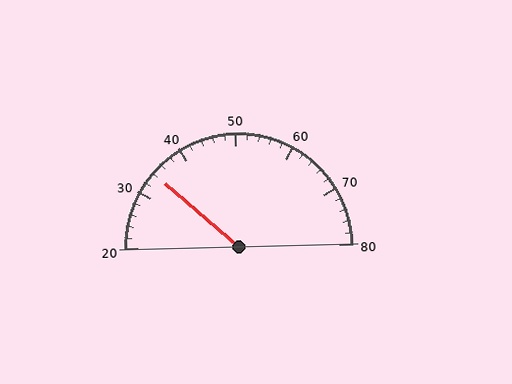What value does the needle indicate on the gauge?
The needle indicates approximately 34.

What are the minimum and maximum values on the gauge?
The gauge ranges from 20 to 80.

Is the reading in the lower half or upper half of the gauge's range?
The reading is in the lower half of the range (20 to 80).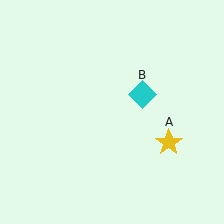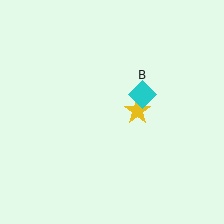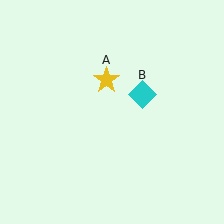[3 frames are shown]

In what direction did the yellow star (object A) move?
The yellow star (object A) moved up and to the left.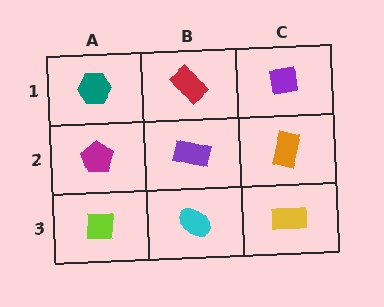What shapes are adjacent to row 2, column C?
A purple square (row 1, column C), a yellow rectangle (row 3, column C), a purple rectangle (row 2, column B).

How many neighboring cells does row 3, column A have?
2.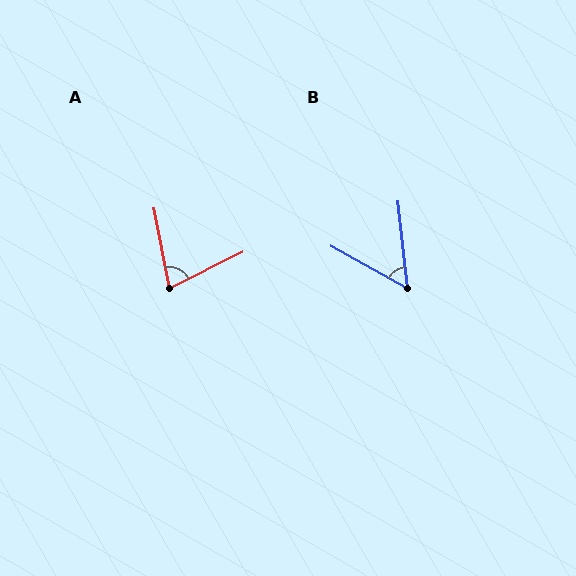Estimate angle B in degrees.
Approximately 54 degrees.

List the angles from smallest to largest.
B (54°), A (74°).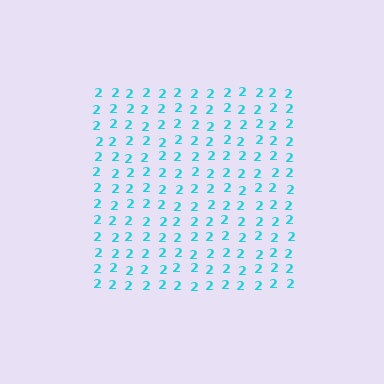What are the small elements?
The small elements are digit 2's.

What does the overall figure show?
The overall figure shows a square.